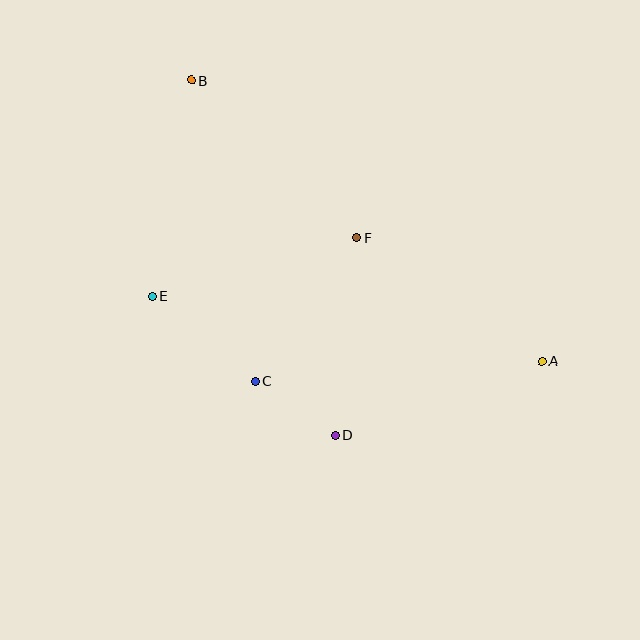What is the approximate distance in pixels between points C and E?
The distance between C and E is approximately 134 pixels.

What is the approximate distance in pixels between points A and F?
The distance between A and F is approximately 222 pixels.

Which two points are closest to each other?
Points C and D are closest to each other.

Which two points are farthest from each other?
Points A and B are farthest from each other.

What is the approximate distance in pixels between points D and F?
The distance between D and F is approximately 199 pixels.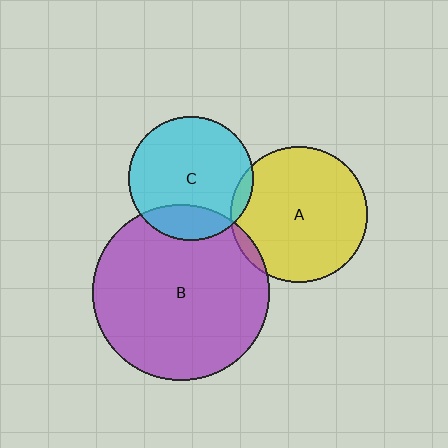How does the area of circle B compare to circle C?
Approximately 2.0 times.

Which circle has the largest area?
Circle B (purple).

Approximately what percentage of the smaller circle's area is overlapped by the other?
Approximately 5%.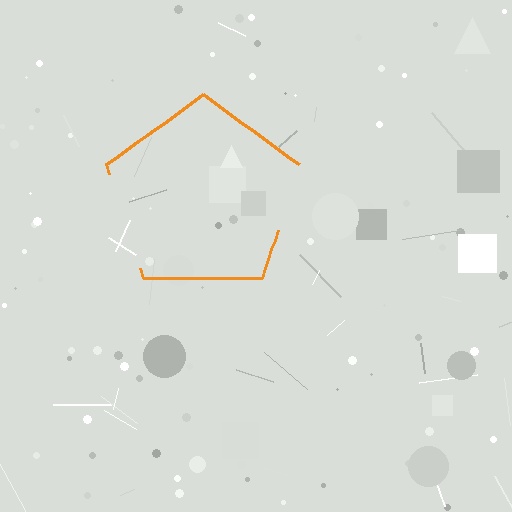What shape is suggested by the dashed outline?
The dashed outline suggests a pentagon.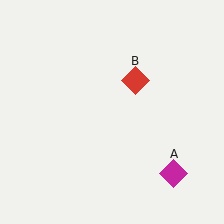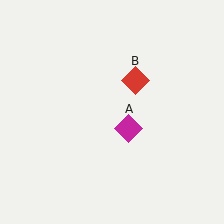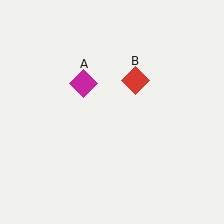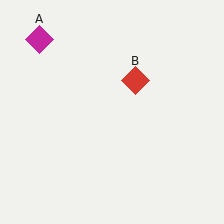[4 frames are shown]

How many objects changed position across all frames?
1 object changed position: magenta diamond (object A).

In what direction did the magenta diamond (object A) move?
The magenta diamond (object A) moved up and to the left.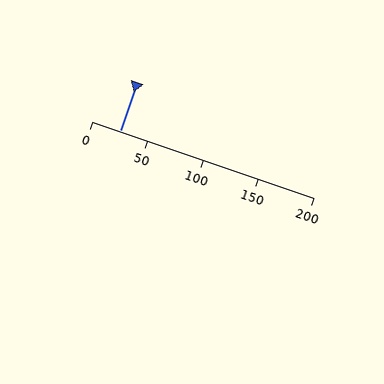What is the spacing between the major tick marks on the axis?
The major ticks are spaced 50 apart.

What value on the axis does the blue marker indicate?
The marker indicates approximately 25.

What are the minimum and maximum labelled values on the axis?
The axis runs from 0 to 200.